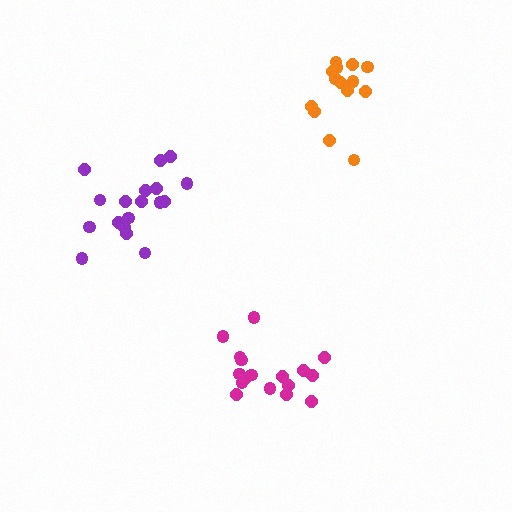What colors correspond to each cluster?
The clusters are colored: magenta, orange, purple.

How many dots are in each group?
Group 1: 17 dots, Group 2: 14 dots, Group 3: 18 dots (49 total).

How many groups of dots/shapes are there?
There are 3 groups.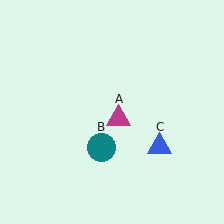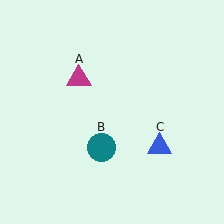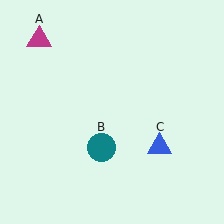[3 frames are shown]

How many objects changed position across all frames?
1 object changed position: magenta triangle (object A).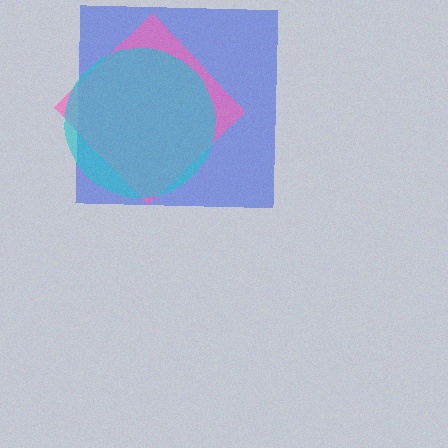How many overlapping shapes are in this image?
There are 3 overlapping shapes in the image.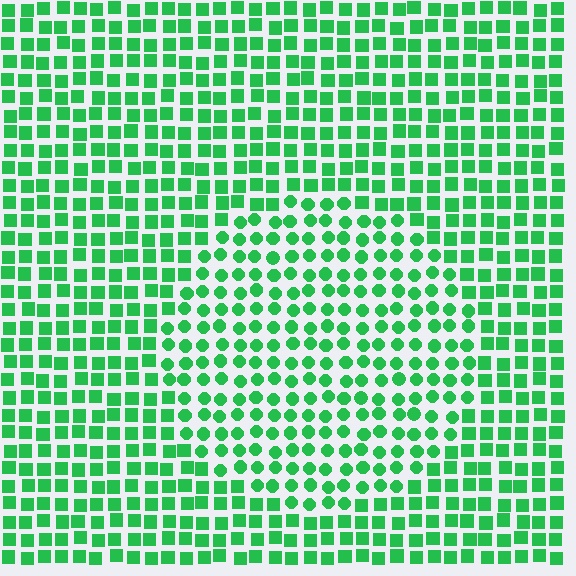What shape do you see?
I see a circle.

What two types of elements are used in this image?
The image uses circles inside the circle region and squares outside it.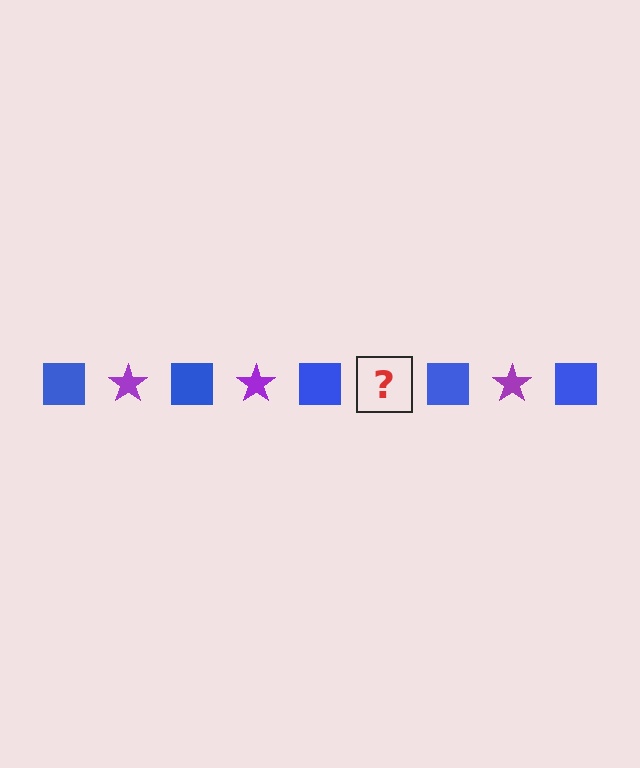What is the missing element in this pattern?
The missing element is a purple star.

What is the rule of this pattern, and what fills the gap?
The rule is that the pattern alternates between blue square and purple star. The gap should be filled with a purple star.